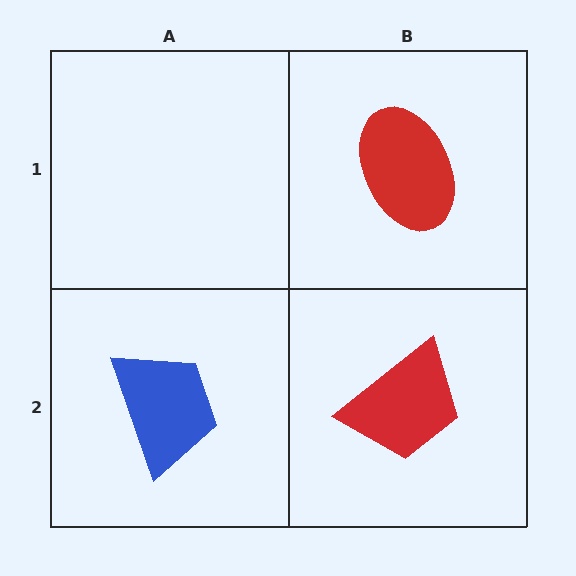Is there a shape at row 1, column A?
No, that cell is empty.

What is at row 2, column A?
A blue trapezoid.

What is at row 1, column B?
A red ellipse.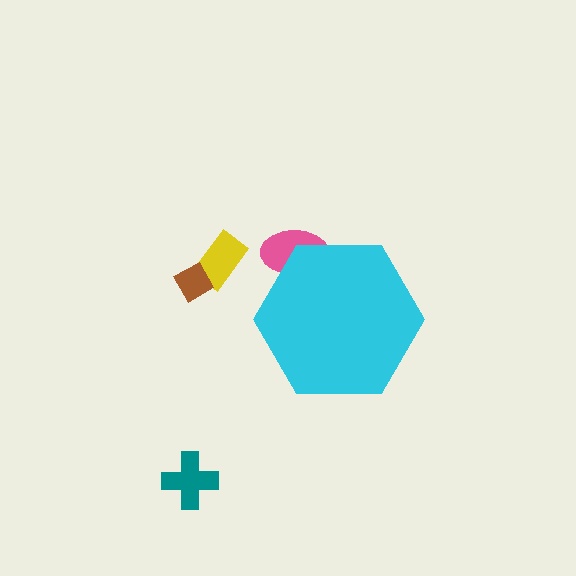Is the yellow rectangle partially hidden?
No, the yellow rectangle is fully visible.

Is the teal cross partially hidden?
No, the teal cross is fully visible.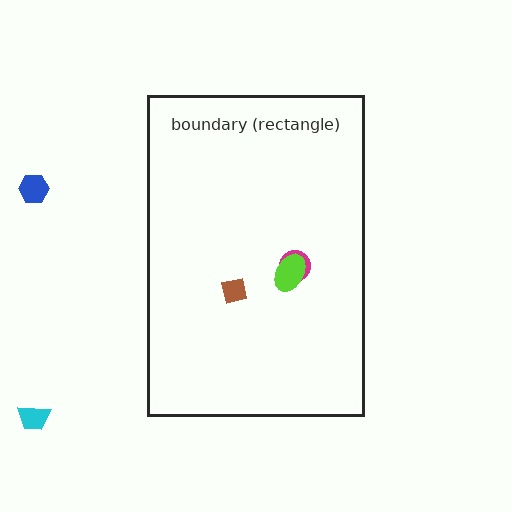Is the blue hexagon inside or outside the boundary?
Outside.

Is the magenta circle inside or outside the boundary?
Inside.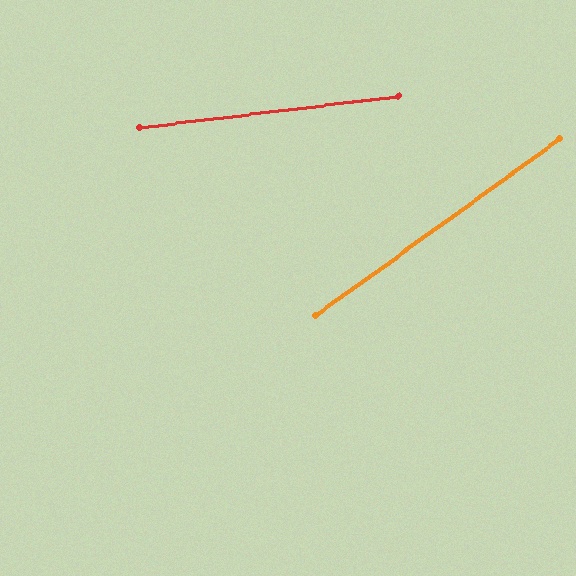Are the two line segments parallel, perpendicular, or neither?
Neither parallel nor perpendicular — they differ by about 29°.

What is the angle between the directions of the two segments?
Approximately 29 degrees.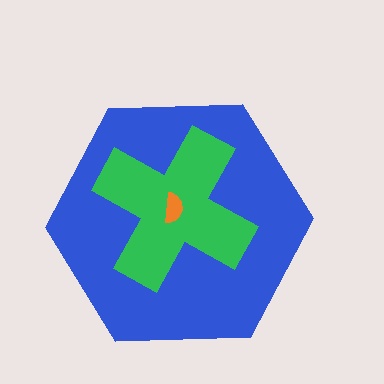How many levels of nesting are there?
3.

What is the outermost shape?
The blue hexagon.